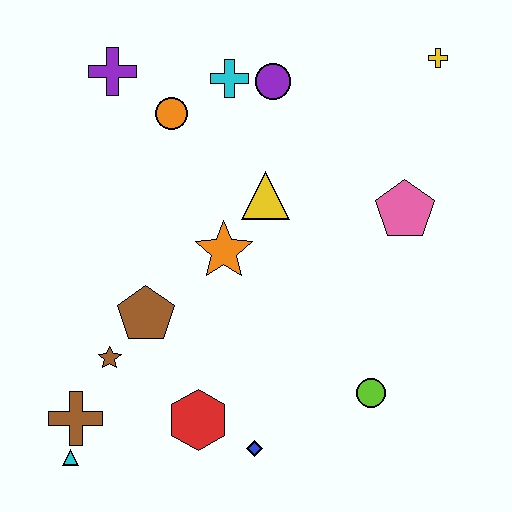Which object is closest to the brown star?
The brown pentagon is closest to the brown star.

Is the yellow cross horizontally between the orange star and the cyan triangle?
No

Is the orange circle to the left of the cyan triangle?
No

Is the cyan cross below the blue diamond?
No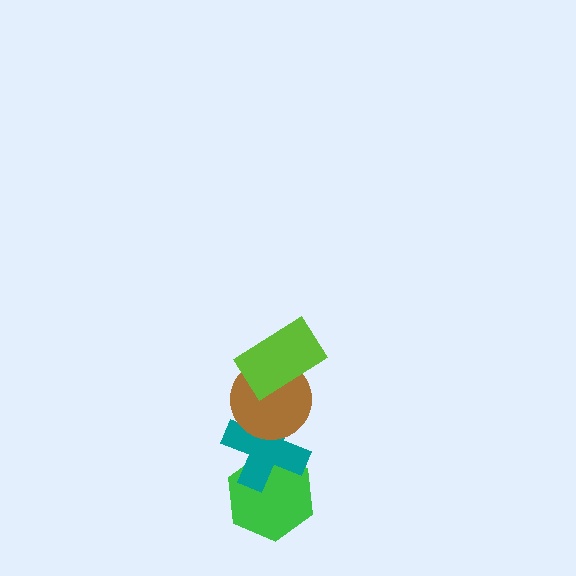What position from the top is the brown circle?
The brown circle is 2nd from the top.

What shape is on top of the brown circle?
The lime rectangle is on top of the brown circle.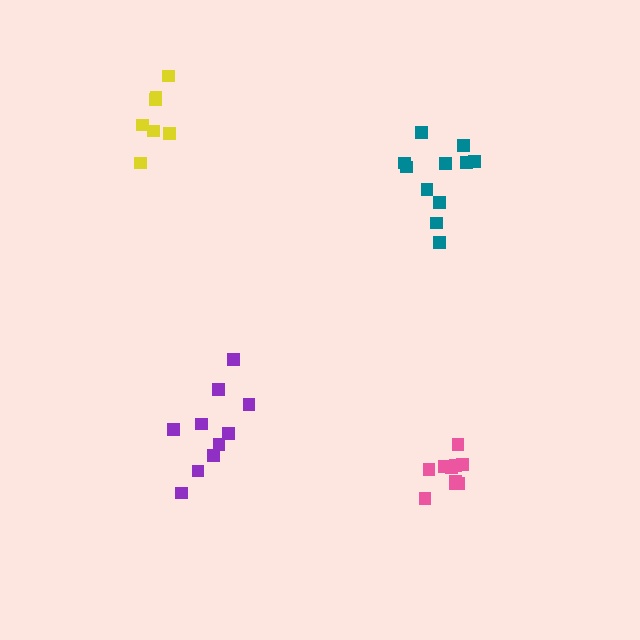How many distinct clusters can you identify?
There are 4 distinct clusters.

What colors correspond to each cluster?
The clusters are colored: yellow, teal, purple, pink.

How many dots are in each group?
Group 1: 7 dots, Group 2: 11 dots, Group 3: 10 dots, Group 4: 10 dots (38 total).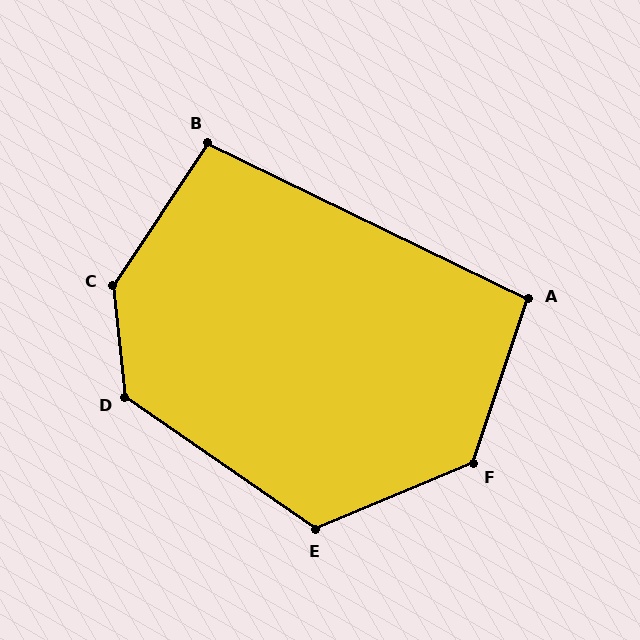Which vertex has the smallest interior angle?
A, at approximately 97 degrees.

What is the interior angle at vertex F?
Approximately 132 degrees (obtuse).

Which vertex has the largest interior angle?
C, at approximately 140 degrees.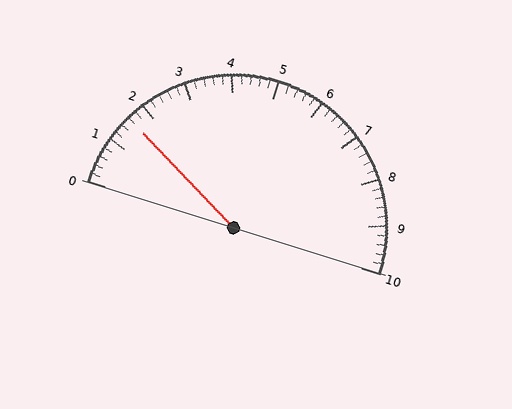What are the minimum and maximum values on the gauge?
The gauge ranges from 0 to 10.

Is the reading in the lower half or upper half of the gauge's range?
The reading is in the lower half of the range (0 to 10).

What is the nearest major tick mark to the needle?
The nearest major tick mark is 2.